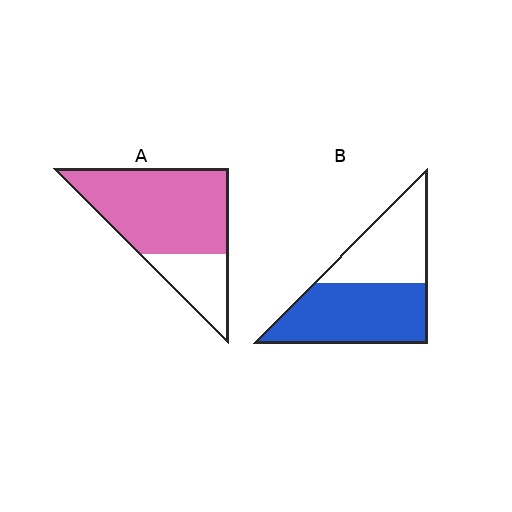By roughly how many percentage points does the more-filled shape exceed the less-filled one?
By roughly 15 percentage points (A over B).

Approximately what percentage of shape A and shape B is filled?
A is approximately 75% and B is approximately 55%.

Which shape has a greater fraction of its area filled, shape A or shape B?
Shape A.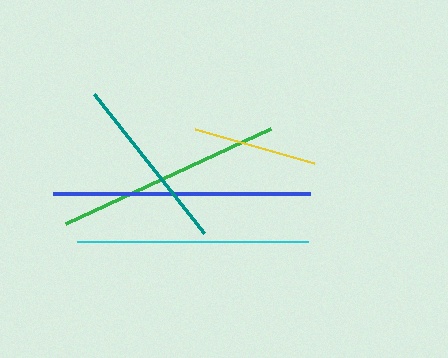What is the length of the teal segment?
The teal segment is approximately 178 pixels long.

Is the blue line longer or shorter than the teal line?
The blue line is longer than the teal line.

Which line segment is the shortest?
The yellow line is the shortest at approximately 124 pixels.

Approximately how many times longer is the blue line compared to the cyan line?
The blue line is approximately 1.1 times the length of the cyan line.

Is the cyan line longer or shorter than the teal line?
The cyan line is longer than the teal line.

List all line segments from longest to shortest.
From longest to shortest: blue, cyan, green, teal, yellow.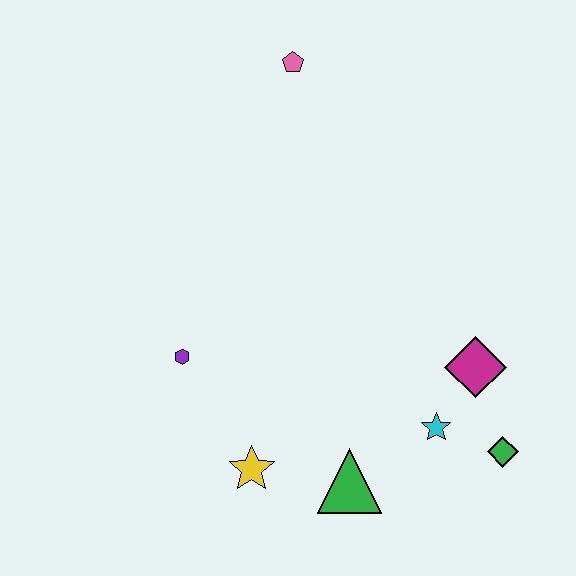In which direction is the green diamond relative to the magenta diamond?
The green diamond is below the magenta diamond.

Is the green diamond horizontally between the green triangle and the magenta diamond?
No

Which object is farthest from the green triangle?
The pink pentagon is farthest from the green triangle.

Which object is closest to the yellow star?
The green triangle is closest to the yellow star.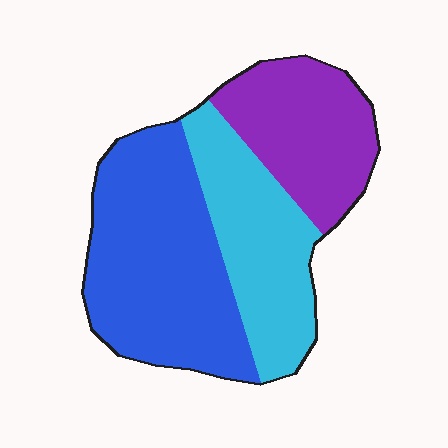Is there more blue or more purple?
Blue.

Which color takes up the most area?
Blue, at roughly 45%.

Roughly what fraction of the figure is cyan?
Cyan covers roughly 30% of the figure.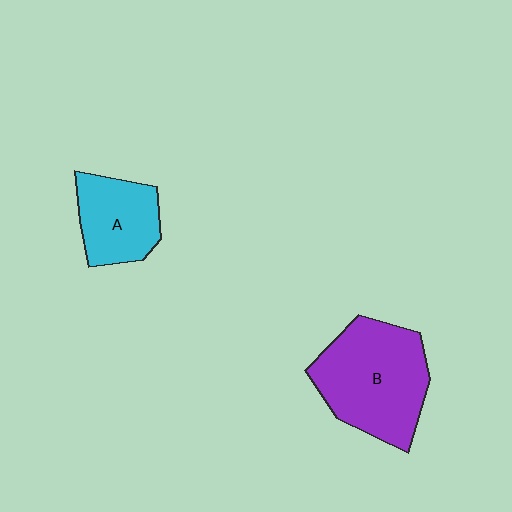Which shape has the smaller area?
Shape A (cyan).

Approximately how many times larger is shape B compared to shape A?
Approximately 1.7 times.